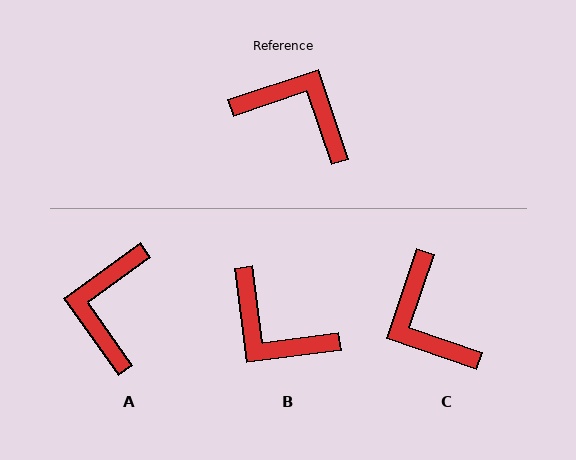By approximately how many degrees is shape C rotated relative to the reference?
Approximately 143 degrees counter-clockwise.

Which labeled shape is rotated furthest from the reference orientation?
B, about 169 degrees away.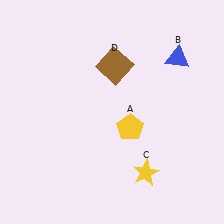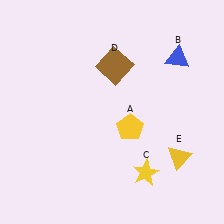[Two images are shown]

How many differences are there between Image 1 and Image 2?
There is 1 difference between the two images.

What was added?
A yellow triangle (E) was added in Image 2.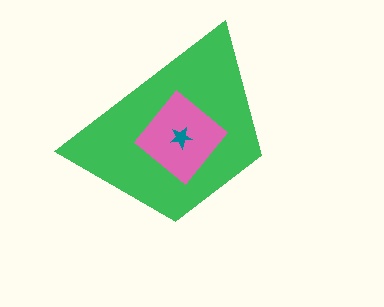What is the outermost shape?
The green trapezoid.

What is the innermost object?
The teal star.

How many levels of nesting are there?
3.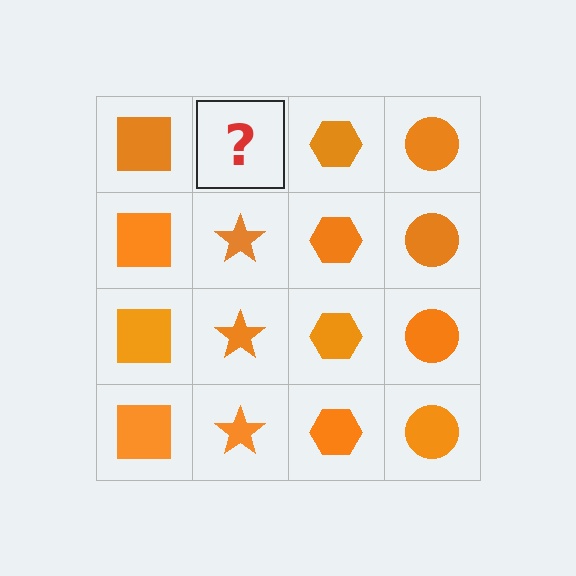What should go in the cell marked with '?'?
The missing cell should contain an orange star.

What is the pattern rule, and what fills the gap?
The rule is that each column has a consistent shape. The gap should be filled with an orange star.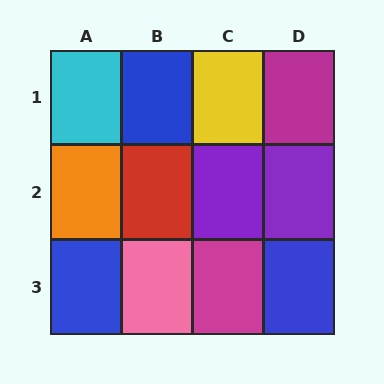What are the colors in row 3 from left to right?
Blue, pink, magenta, blue.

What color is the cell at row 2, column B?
Red.